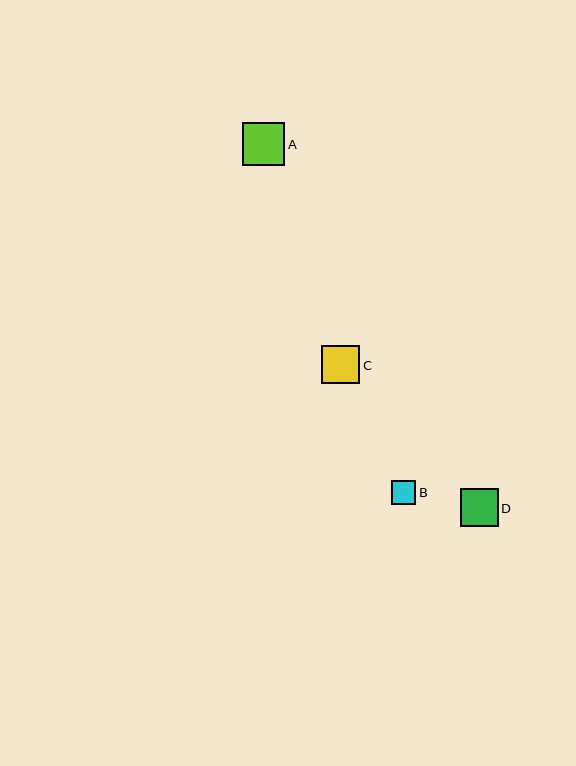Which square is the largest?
Square A is the largest with a size of approximately 42 pixels.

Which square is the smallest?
Square B is the smallest with a size of approximately 24 pixels.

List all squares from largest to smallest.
From largest to smallest: A, C, D, B.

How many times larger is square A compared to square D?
Square A is approximately 1.1 times the size of square D.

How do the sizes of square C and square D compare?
Square C and square D are approximately the same size.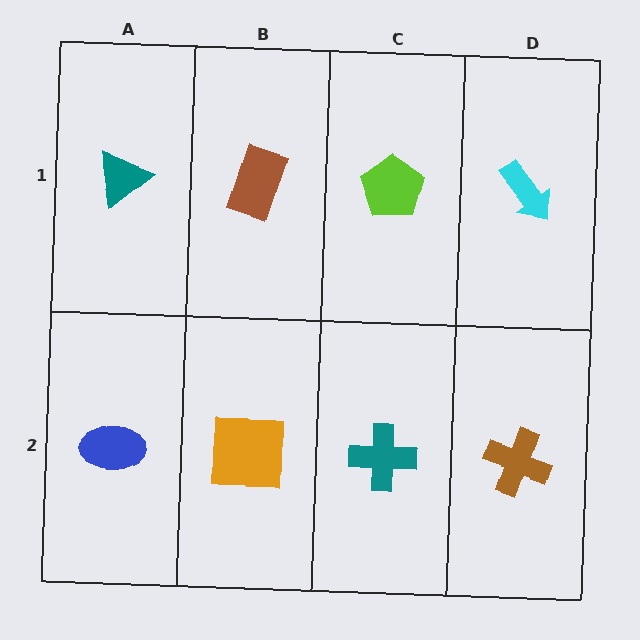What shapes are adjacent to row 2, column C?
A lime pentagon (row 1, column C), an orange square (row 2, column B), a brown cross (row 2, column D).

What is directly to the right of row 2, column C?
A brown cross.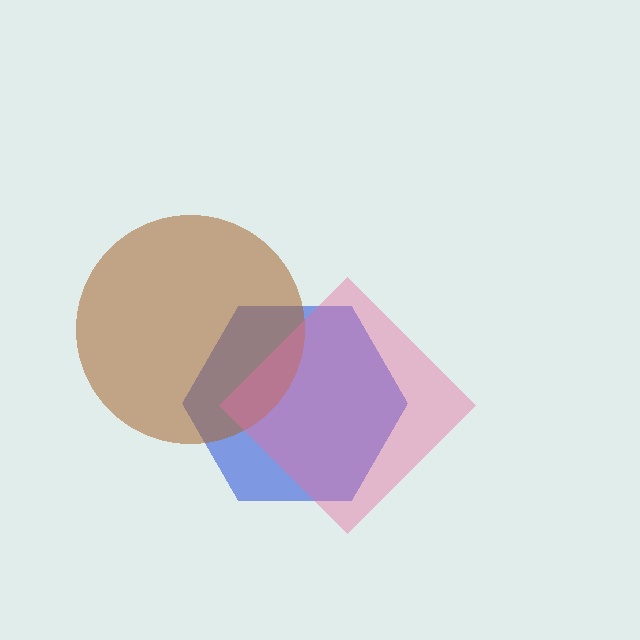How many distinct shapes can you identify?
There are 3 distinct shapes: a blue hexagon, a brown circle, a pink diamond.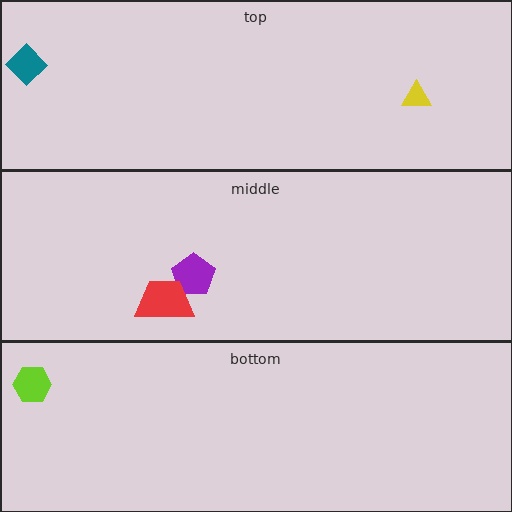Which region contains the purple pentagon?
The middle region.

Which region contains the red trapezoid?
The middle region.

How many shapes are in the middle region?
2.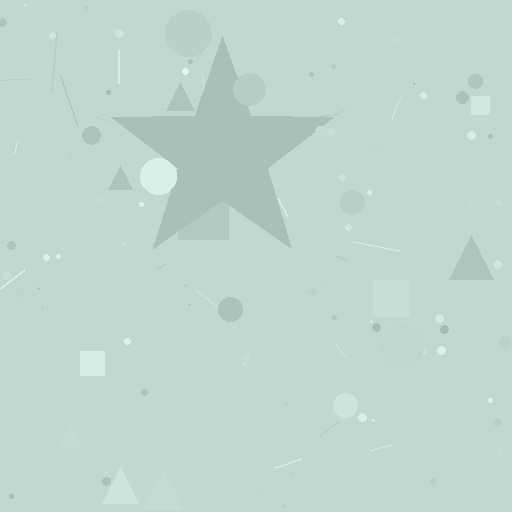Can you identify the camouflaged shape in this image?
The camouflaged shape is a star.